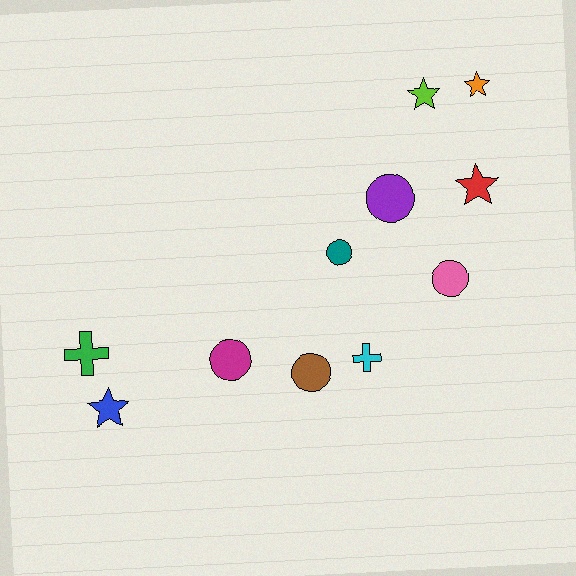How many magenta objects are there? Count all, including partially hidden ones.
There is 1 magenta object.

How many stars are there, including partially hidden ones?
There are 4 stars.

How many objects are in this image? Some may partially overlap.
There are 11 objects.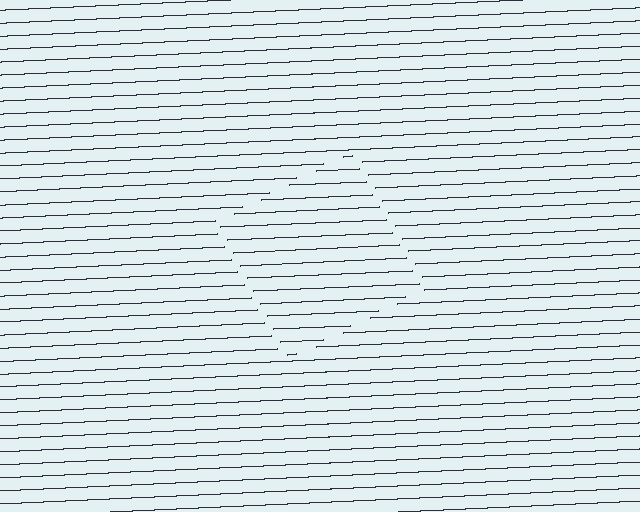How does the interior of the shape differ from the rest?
The interior of the shape contains the same grating, shifted by half a period — the contour is defined by the phase discontinuity where line-ends from the inner and outer gratings abut.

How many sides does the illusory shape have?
4 sides — the line-ends trace a square.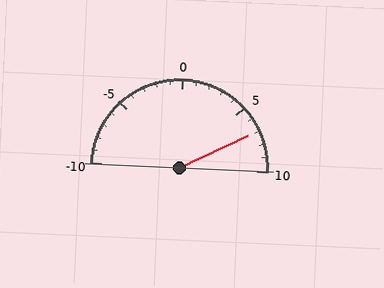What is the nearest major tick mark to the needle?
The nearest major tick mark is 5.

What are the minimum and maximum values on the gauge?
The gauge ranges from -10 to 10.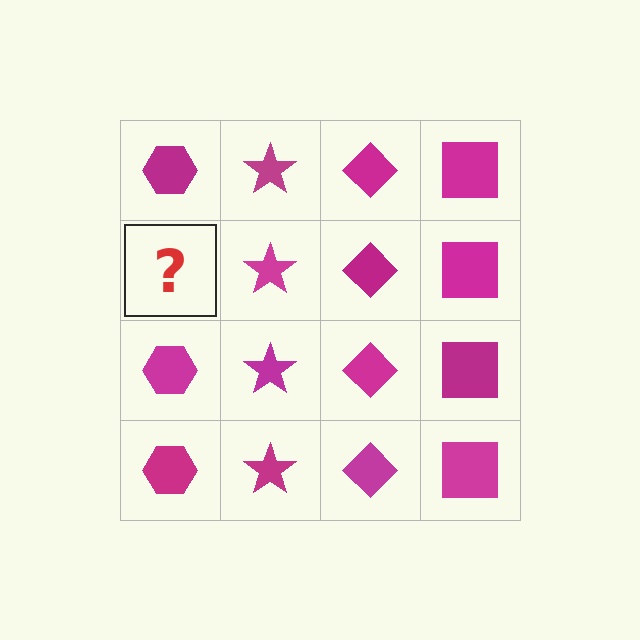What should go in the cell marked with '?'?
The missing cell should contain a magenta hexagon.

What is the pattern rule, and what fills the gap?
The rule is that each column has a consistent shape. The gap should be filled with a magenta hexagon.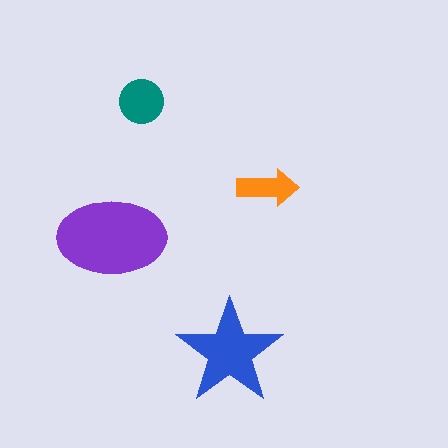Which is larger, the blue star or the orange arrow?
The blue star.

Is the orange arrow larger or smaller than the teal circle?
Smaller.